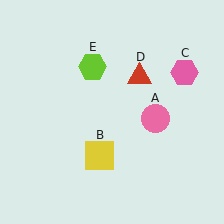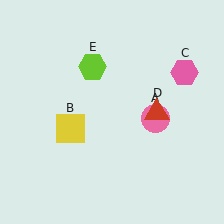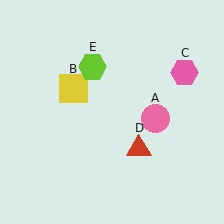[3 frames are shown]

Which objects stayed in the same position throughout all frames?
Pink circle (object A) and pink hexagon (object C) and lime hexagon (object E) remained stationary.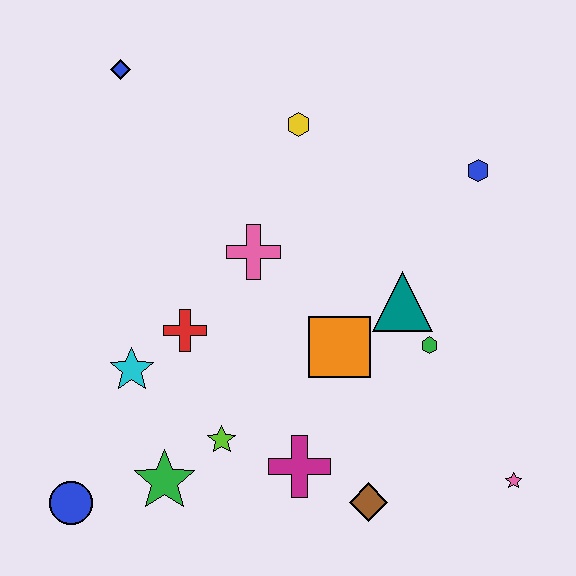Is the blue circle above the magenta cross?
No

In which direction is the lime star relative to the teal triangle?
The lime star is to the left of the teal triangle.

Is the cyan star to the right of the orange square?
No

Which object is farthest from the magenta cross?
The blue diamond is farthest from the magenta cross.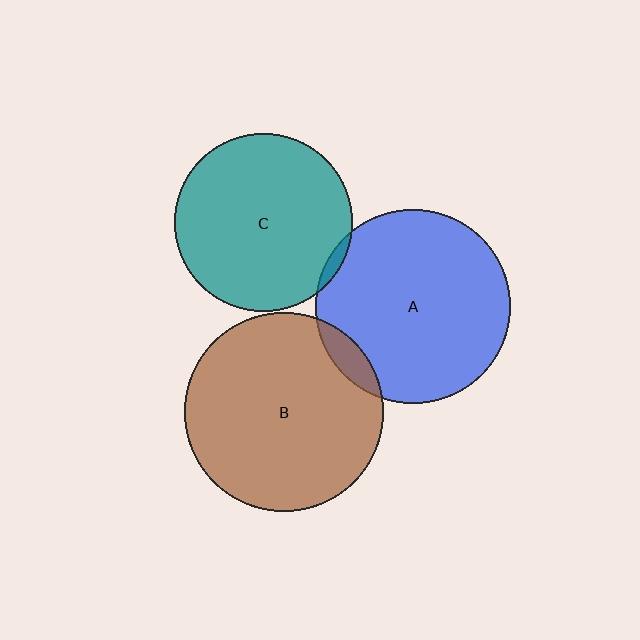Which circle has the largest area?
Circle B (brown).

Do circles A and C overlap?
Yes.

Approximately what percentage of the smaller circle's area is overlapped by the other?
Approximately 5%.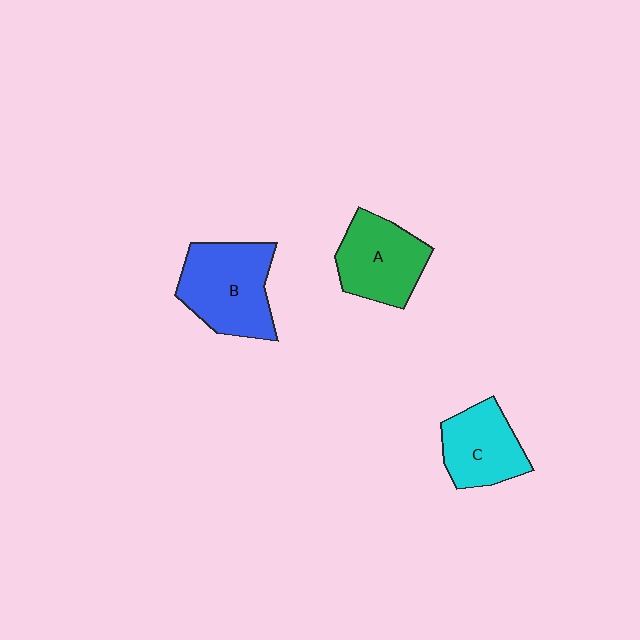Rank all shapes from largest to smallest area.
From largest to smallest: B (blue), A (green), C (cyan).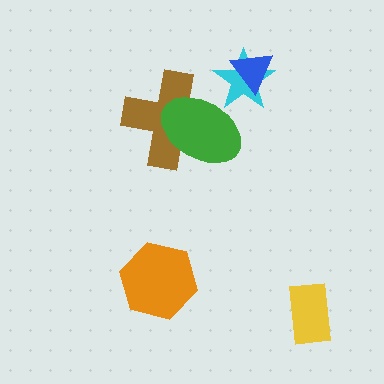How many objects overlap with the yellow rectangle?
0 objects overlap with the yellow rectangle.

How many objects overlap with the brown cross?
1 object overlaps with the brown cross.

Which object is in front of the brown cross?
The green ellipse is in front of the brown cross.